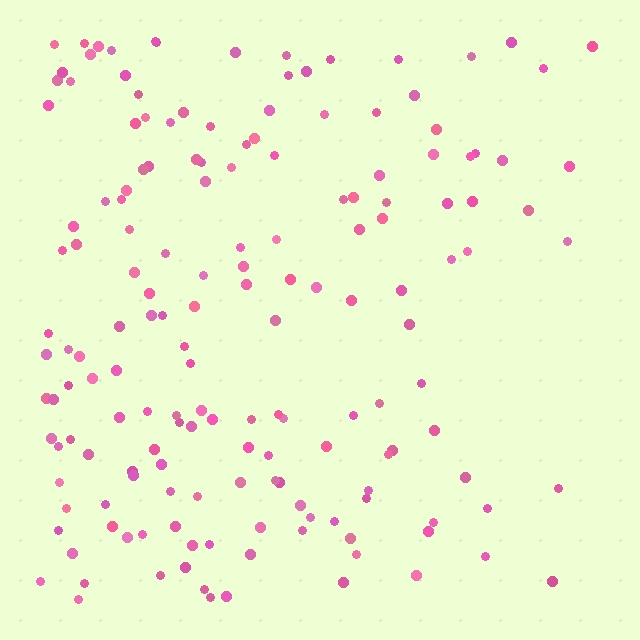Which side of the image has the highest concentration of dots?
The left.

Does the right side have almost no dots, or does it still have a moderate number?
Still a moderate number, just noticeably fewer than the left.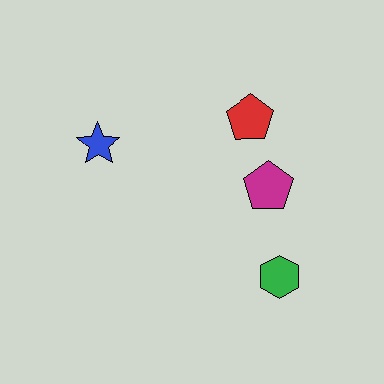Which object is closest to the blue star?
The red pentagon is closest to the blue star.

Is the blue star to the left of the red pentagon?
Yes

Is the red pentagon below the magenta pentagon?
No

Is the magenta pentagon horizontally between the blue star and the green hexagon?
Yes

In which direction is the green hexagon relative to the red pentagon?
The green hexagon is below the red pentagon.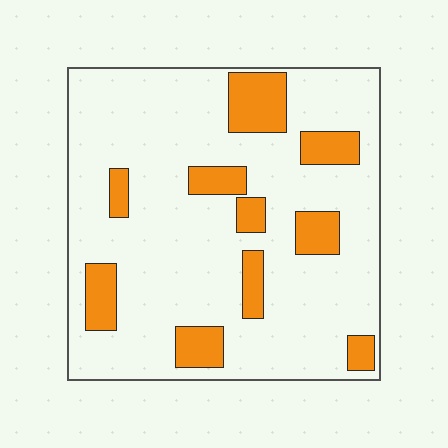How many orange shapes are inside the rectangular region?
10.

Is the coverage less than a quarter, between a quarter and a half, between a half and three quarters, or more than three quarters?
Less than a quarter.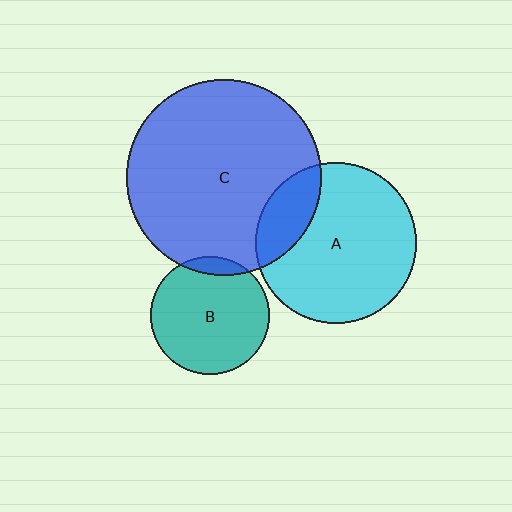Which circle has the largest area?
Circle C (blue).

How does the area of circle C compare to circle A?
Approximately 1.5 times.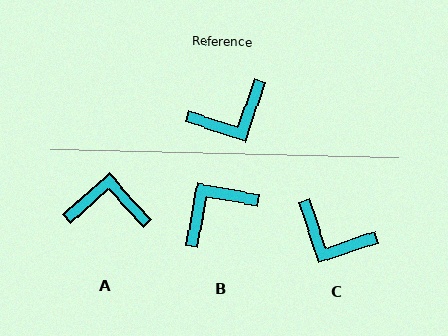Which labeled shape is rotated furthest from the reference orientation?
B, about 172 degrees away.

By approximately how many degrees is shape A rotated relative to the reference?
Approximately 150 degrees counter-clockwise.